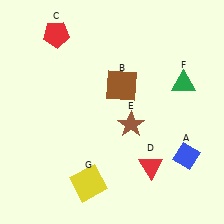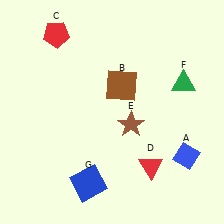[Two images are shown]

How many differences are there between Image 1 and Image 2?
There is 1 difference between the two images.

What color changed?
The square (G) changed from yellow in Image 1 to blue in Image 2.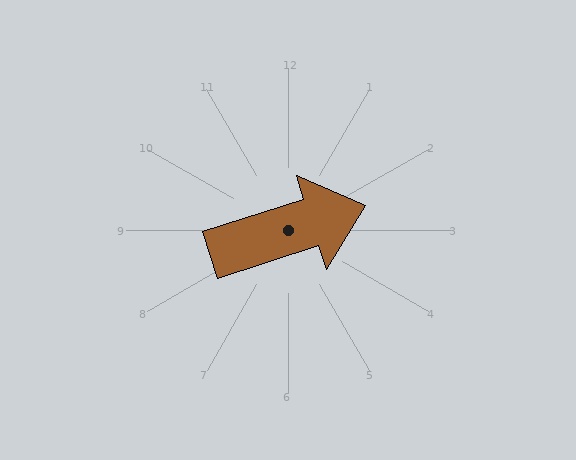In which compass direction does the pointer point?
East.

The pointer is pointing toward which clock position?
Roughly 2 o'clock.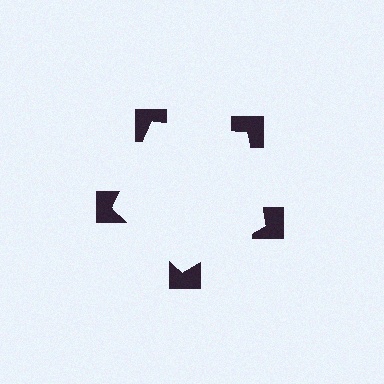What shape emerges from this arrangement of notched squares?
An illusory pentagon — its edges are inferred from the aligned wedge cuts in the notched squares, not physically drawn.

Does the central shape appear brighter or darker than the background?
It typically appears slightly brighter than the background, even though no actual brightness change is drawn.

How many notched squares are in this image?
There are 5 — one at each vertex of the illusory pentagon.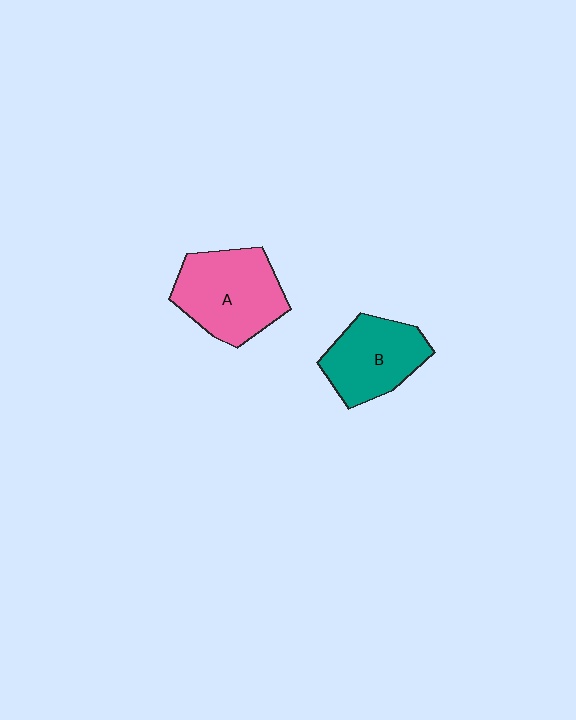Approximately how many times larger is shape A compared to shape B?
Approximately 1.2 times.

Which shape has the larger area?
Shape A (pink).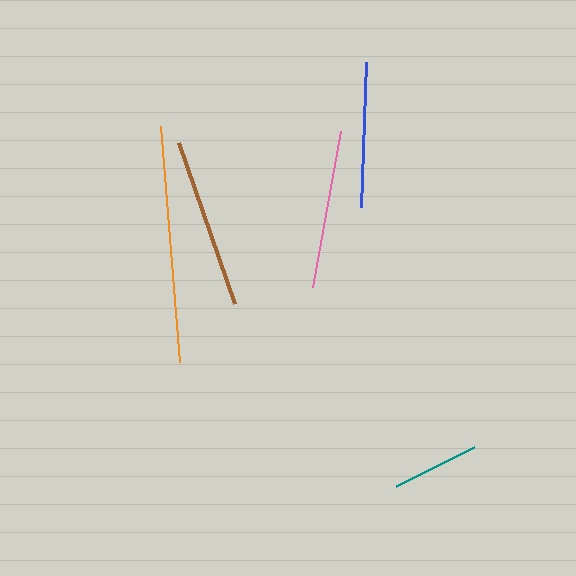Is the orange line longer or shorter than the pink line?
The orange line is longer than the pink line.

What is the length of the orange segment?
The orange segment is approximately 236 pixels long.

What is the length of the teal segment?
The teal segment is approximately 86 pixels long.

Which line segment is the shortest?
The teal line is the shortest at approximately 86 pixels.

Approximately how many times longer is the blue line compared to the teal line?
The blue line is approximately 1.7 times the length of the teal line.